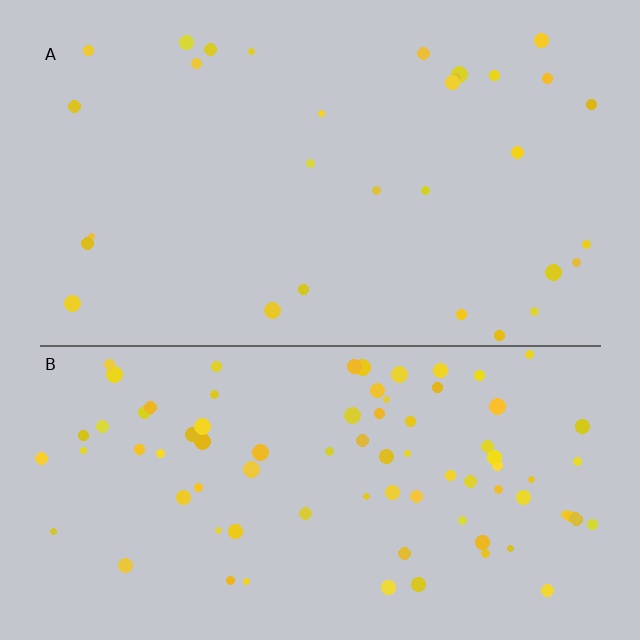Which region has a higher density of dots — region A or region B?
B (the bottom).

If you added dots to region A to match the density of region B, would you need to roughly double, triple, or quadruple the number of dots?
Approximately triple.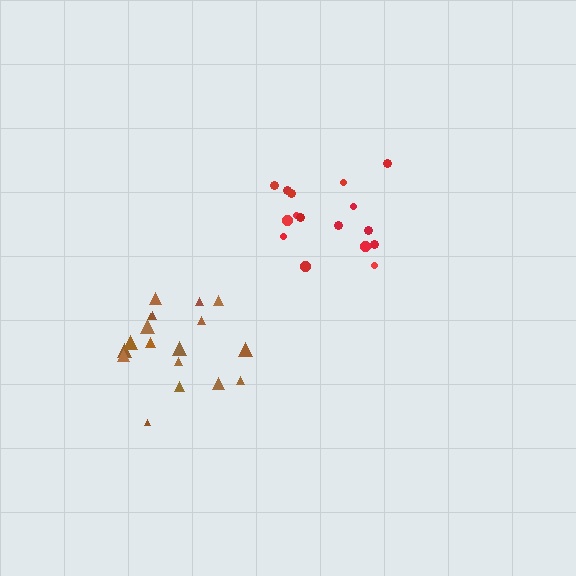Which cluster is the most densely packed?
Red.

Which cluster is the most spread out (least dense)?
Brown.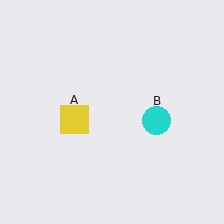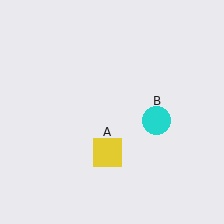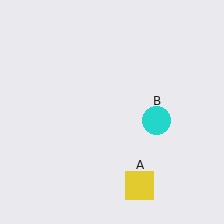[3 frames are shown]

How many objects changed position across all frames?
1 object changed position: yellow square (object A).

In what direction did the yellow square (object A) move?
The yellow square (object A) moved down and to the right.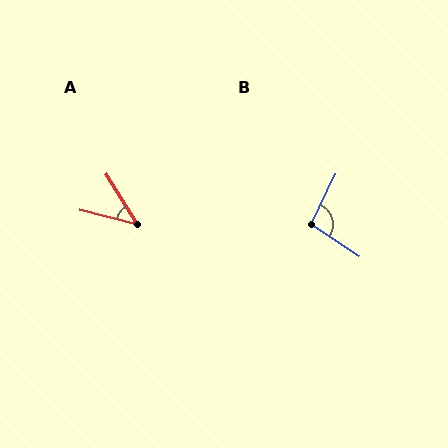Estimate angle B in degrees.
Approximately 97 degrees.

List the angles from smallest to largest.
A (43°), B (97°).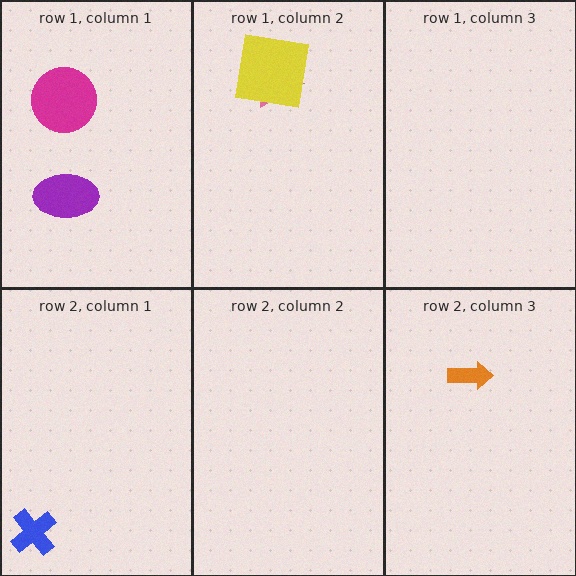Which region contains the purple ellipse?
The row 1, column 1 region.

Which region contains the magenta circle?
The row 1, column 1 region.